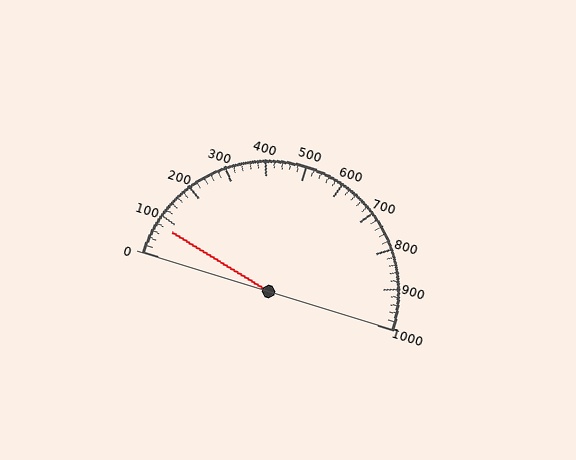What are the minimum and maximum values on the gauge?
The gauge ranges from 0 to 1000.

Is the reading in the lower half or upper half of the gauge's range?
The reading is in the lower half of the range (0 to 1000).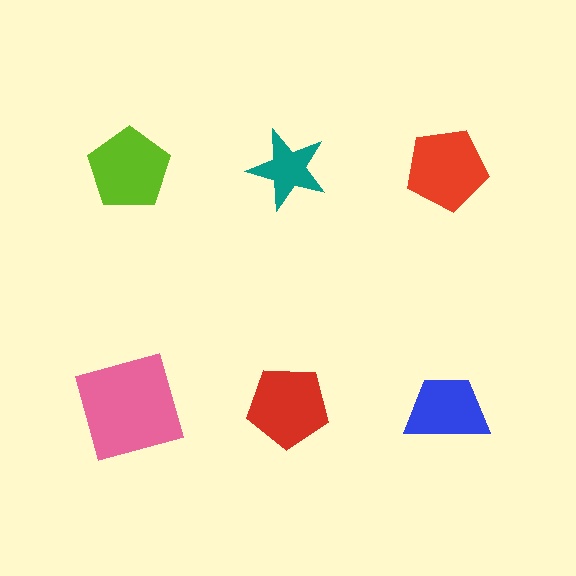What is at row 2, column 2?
A red pentagon.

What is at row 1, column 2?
A teal star.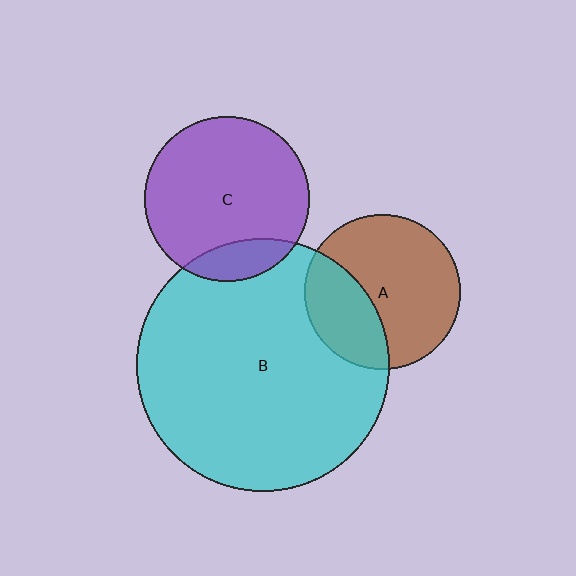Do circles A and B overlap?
Yes.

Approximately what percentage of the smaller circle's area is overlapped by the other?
Approximately 35%.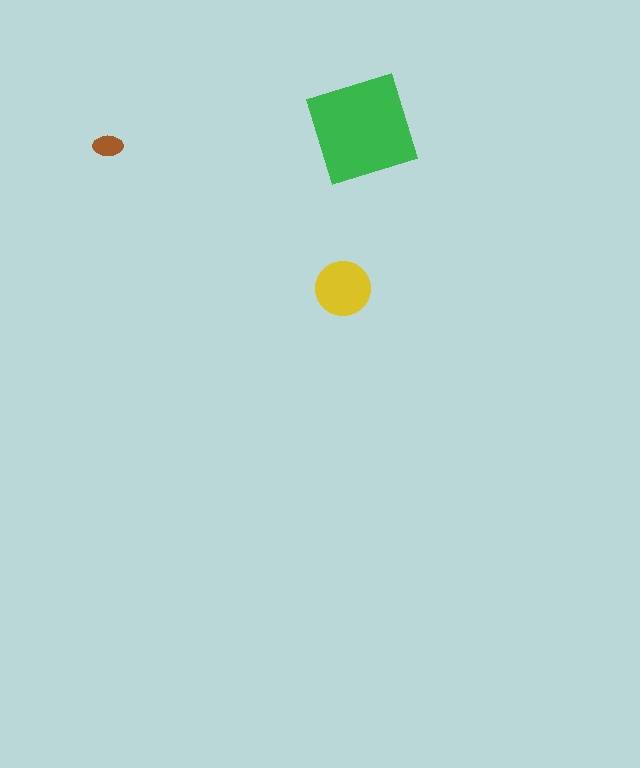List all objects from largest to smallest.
The green square, the yellow circle, the brown ellipse.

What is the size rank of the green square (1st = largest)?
1st.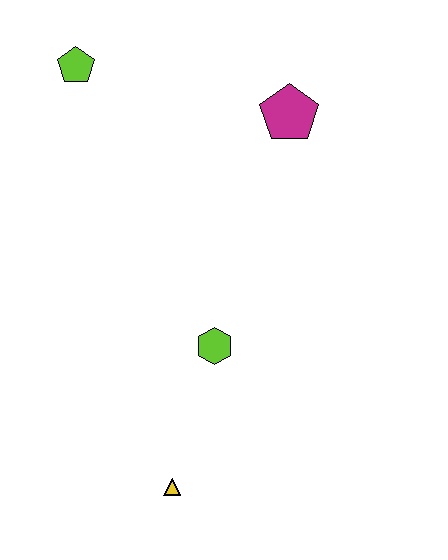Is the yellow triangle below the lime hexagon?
Yes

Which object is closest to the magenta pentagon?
The lime pentagon is closest to the magenta pentagon.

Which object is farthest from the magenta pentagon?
The yellow triangle is farthest from the magenta pentagon.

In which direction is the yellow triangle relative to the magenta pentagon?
The yellow triangle is below the magenta pentagon.